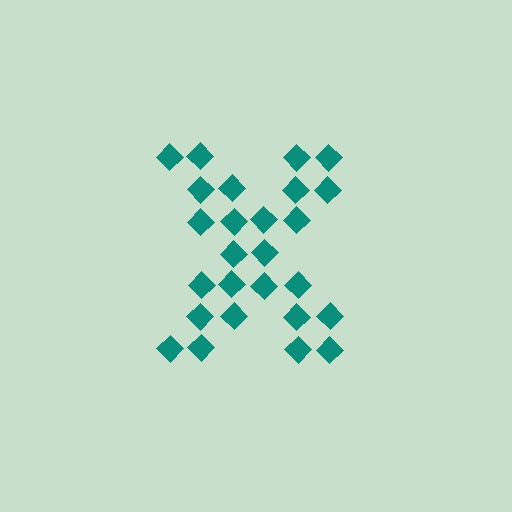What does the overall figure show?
The overall figure shows the letter X.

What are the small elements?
The small elements are diamonds.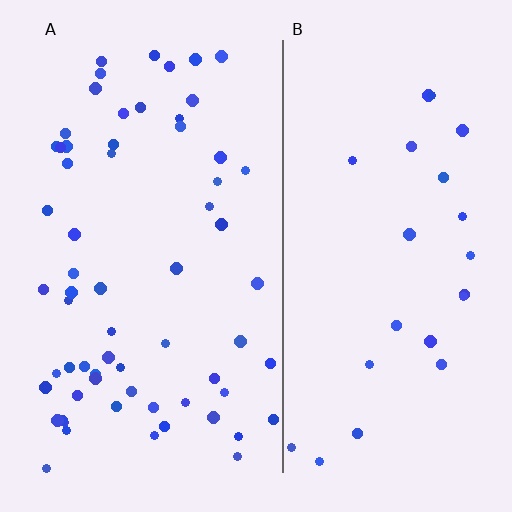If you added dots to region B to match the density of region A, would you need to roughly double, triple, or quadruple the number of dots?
Approximately triple.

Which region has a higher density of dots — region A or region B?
A (the left).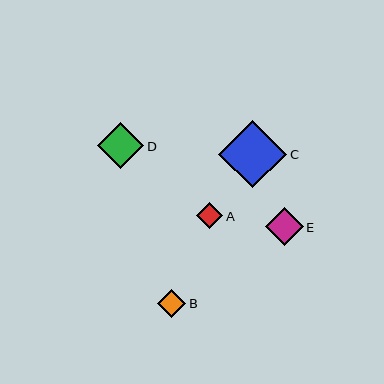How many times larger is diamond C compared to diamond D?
Diamond C is approximately 1.5 times the size of diamond D.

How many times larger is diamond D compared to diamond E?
Diamond D is approximately 1.2 times the size of diamond E.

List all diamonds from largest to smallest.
From largest to smallest: C, D, E, B, A.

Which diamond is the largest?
Diamond C is the largest with a size of approximately 68 pixels.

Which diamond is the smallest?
Diamond A is the smallest with a size of approximately 26 pixels.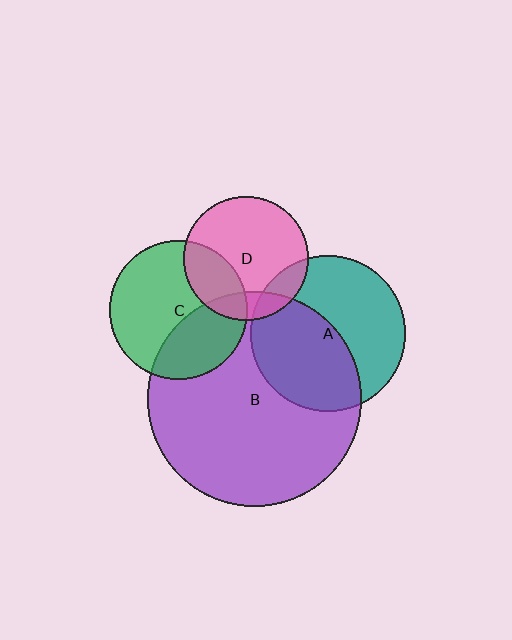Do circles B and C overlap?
Yes.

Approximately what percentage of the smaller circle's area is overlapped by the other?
Approximately 35%.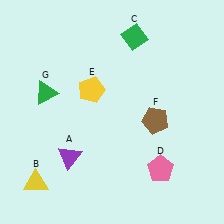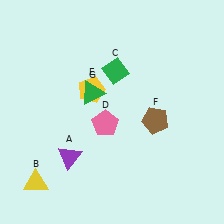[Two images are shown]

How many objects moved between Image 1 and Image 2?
3 objects moved between the two images.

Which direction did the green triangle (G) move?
The green triangle (G) moved right.